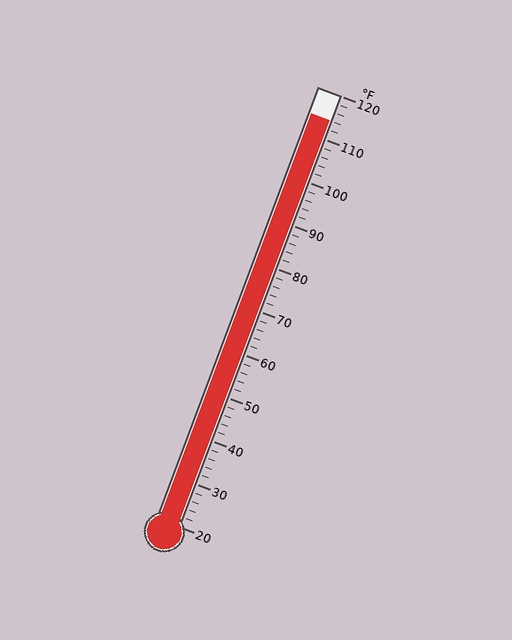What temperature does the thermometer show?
The thermometer shows approximately 114°F.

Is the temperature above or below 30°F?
The temperature is above 30°F.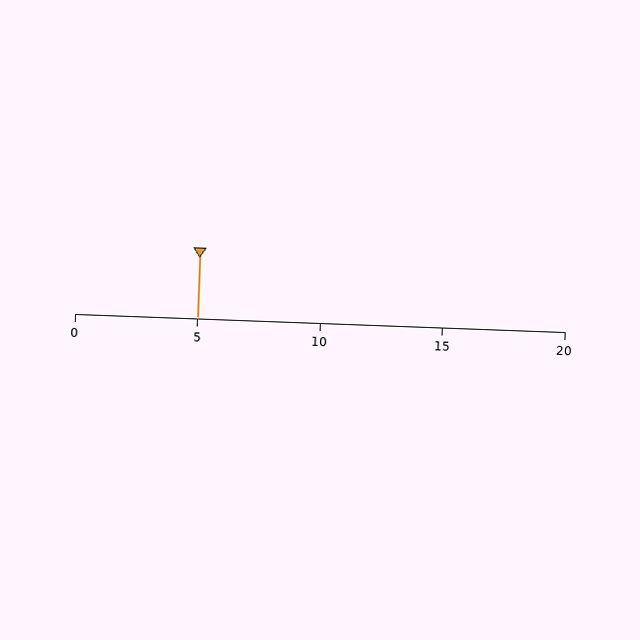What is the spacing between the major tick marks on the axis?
The major ticks are spaced 5 apart.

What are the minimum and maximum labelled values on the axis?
The axis runs from 0 to 20.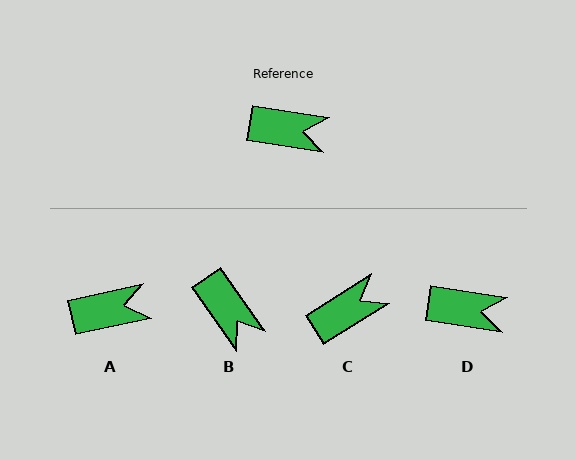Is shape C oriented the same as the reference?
No, it is off by about 41 degrees.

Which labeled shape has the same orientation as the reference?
D.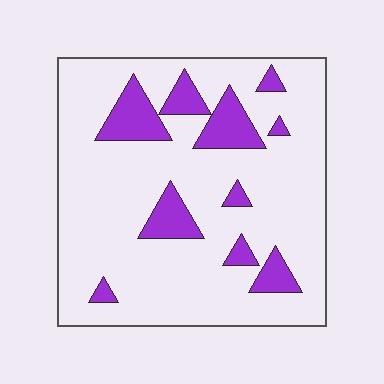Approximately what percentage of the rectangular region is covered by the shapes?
Approximately 15%.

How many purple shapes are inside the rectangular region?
10.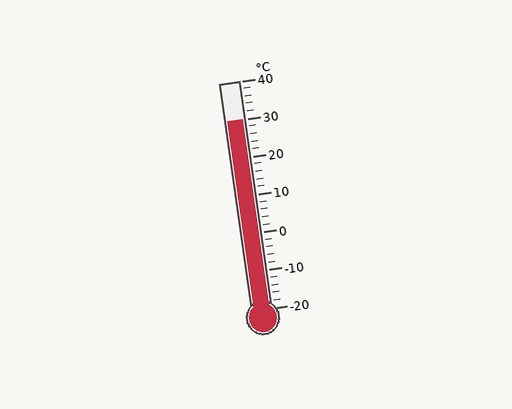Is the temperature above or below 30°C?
The temperature is at 30°C.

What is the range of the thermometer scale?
The thermometer scale ranges from -20°C to 40°C.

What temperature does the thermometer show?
The thermometer shows approximately 30°C.